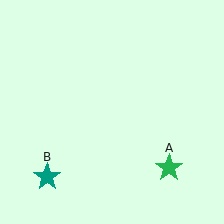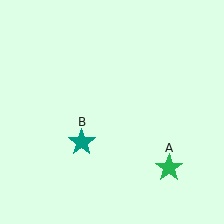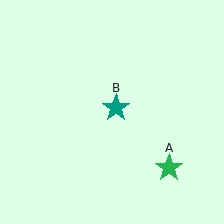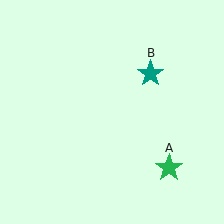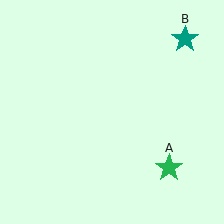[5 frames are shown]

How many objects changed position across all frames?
1 object changed position: teal star (object B).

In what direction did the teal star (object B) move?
The teal star (object B) moved up and to the right.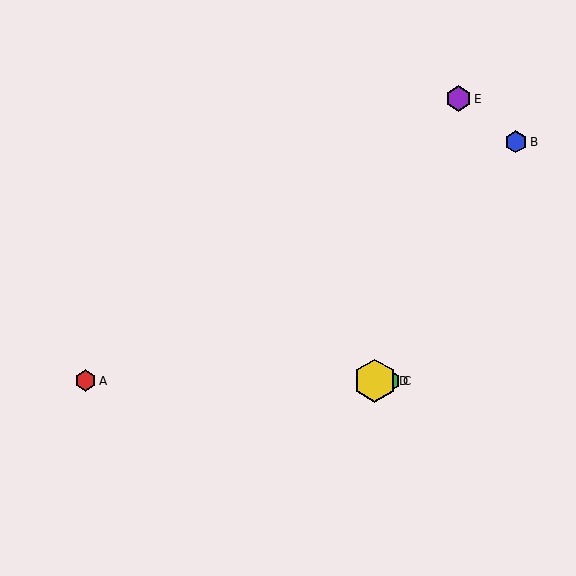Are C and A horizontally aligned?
Yes, both are at y≈381.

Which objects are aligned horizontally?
Objects A, C, D are aligned horizontally.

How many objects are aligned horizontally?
3 objects (A, C, D) are aligned horizontally.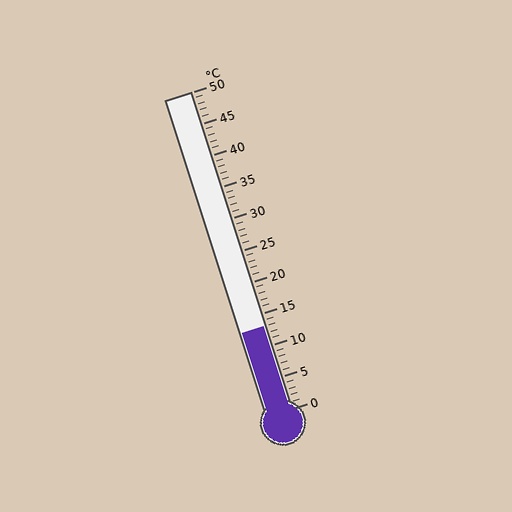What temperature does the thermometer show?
The thermometer shows approximately 13°C.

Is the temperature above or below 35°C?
The temperature is below 35°C.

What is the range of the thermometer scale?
The thermometer scale ranges from 0°C to 50°C.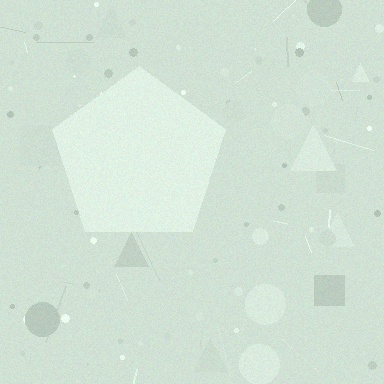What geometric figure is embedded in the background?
A pentagon is embedded in the background.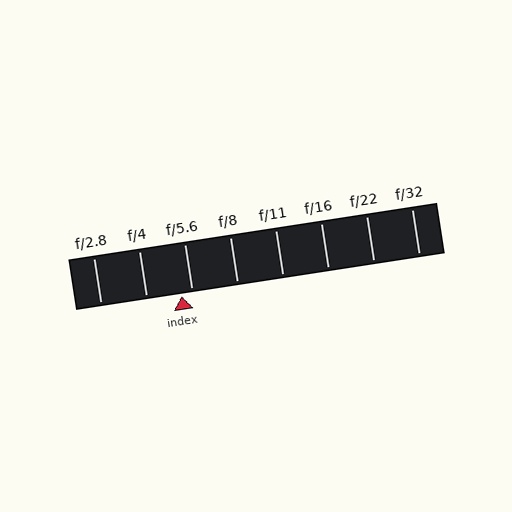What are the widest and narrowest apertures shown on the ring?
The widest aperture shown is f/2.8 and the narrowest is f/32.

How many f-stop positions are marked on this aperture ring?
There are 8 f-stop positions marked.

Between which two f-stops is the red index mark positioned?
The index mark is between f/4 and f/5.6.